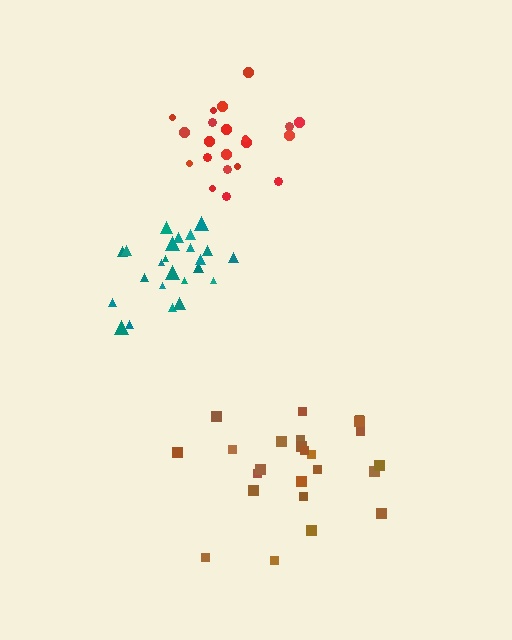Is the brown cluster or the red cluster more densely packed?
Red.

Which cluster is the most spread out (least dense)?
Brown.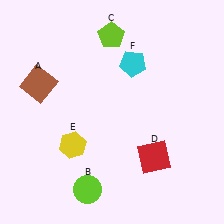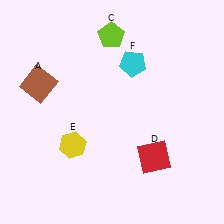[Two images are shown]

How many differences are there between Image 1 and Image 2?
There is 1 difference between the two images.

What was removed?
The lime circle (B) was removed in Image 2.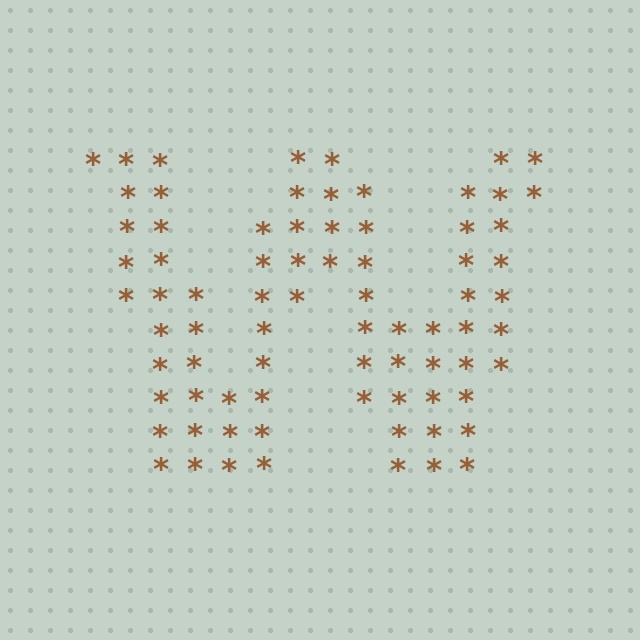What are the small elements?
The small elements are asterisks.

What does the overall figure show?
The overall figure shows the letter W.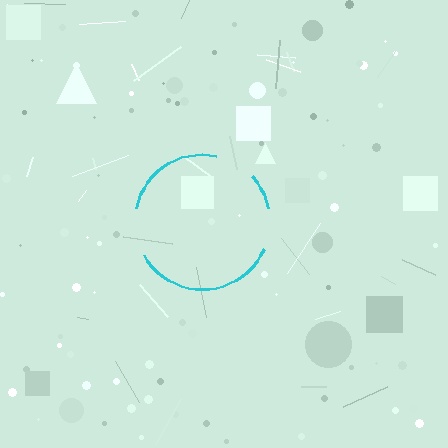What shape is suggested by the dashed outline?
The dashed outline suggests a circle.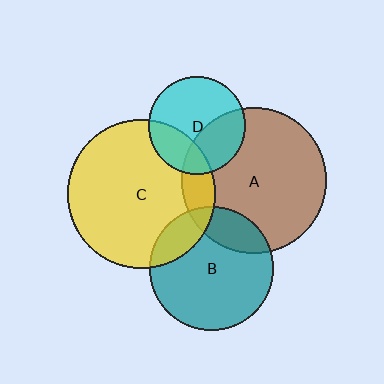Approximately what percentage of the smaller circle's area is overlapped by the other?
Approximately 25%.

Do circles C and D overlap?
Yes.